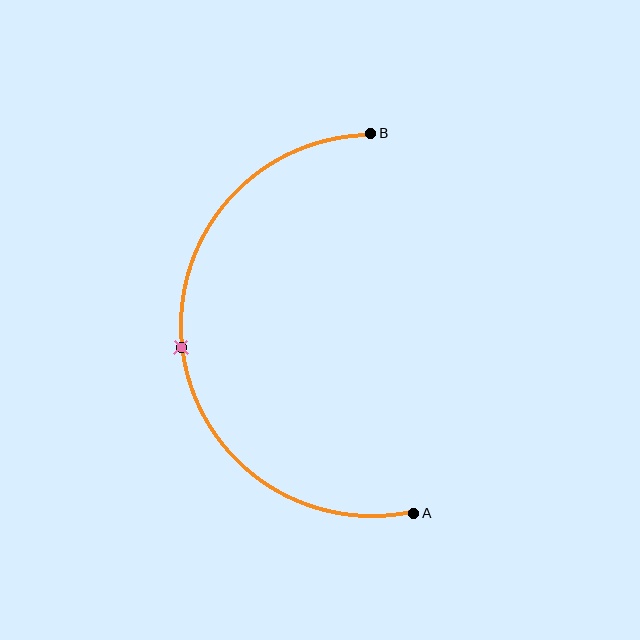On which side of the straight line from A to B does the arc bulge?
The arc bulges to the left of the straight line connecting A and B.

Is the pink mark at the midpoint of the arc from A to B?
Yes. The pink mark lies on the arc at equal arc-length from both A and B — it is the arc midpoint.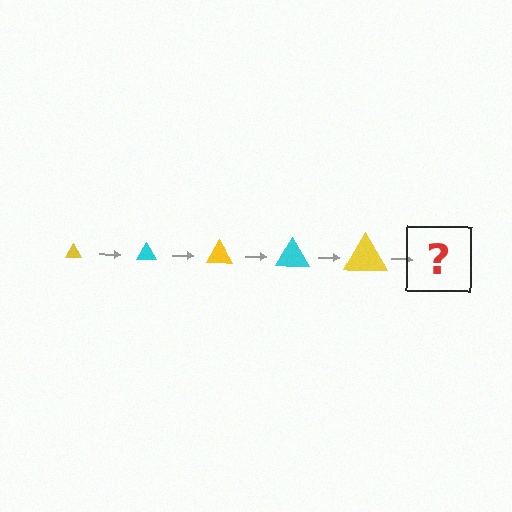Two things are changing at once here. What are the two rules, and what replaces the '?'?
The two rules are that the triangle grows larger each step and the color cycles through yellow and cyan. The '?' should be a cyan triangle, larger than the previous one.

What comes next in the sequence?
The next element should be a cyan triangle, larger than the previous one.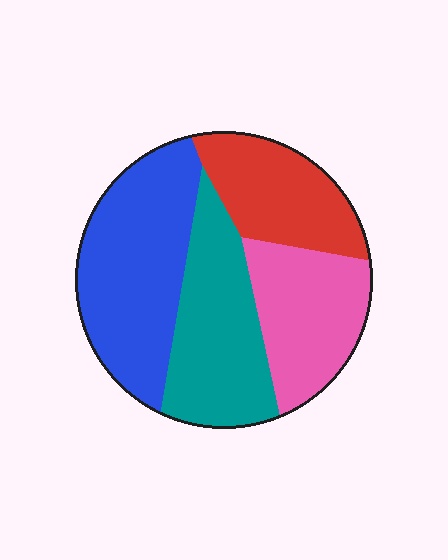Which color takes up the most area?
Blue, at roughly 30%.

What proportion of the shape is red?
Red takes up between a sixth and a third of the shape.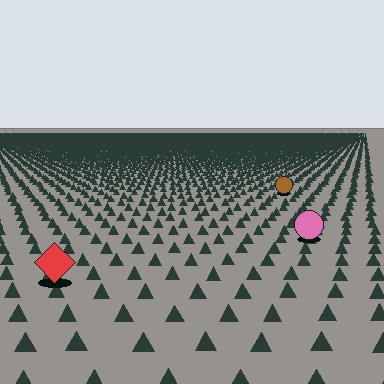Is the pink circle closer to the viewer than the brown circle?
Yes. The pink circle is closer — you can tell from the texture gradient: the ground texture is coarser near it.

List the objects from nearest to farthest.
From nearest to farthest: the red diamond, the pink circle, the brown circle.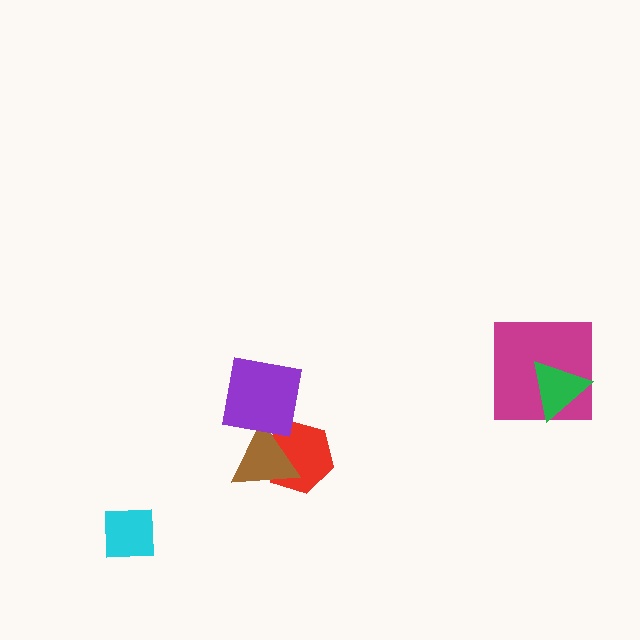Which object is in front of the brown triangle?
The purple square is in front of the brown triangle.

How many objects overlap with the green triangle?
1 object overlaps with the green triangle.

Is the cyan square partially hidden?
No, no other shape covers it.